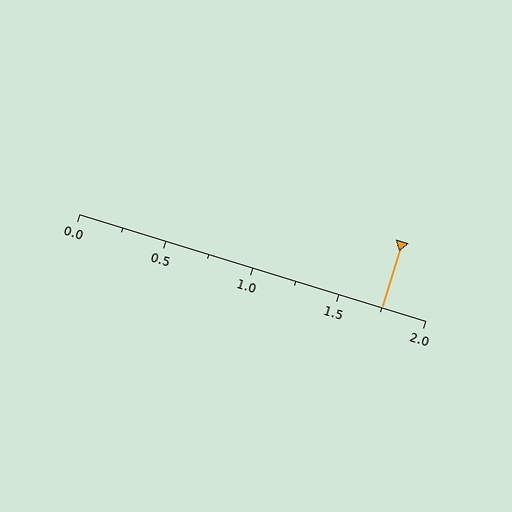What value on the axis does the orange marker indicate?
The marker indicates approximately 1.75.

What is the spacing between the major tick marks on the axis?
The major ticks are spaced 0.5 apart.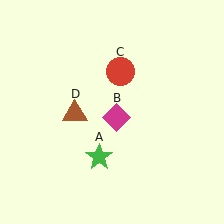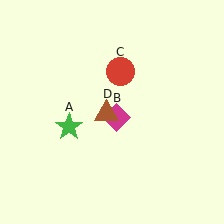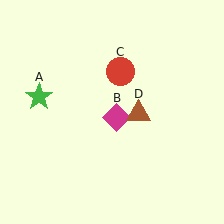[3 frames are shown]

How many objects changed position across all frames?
2 objects changed position: green star (object A), brown triangle (object D).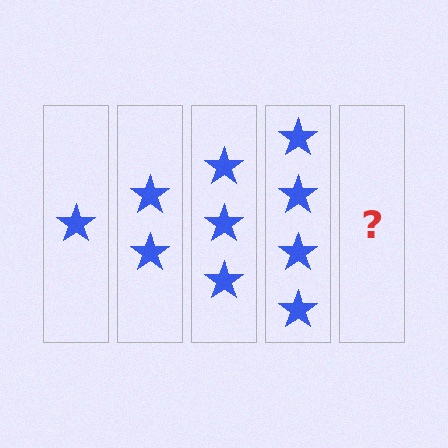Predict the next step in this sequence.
The next step is 5 stars.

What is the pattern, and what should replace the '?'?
The pattern is that each step adds one more star. The '?' should be 5 stars.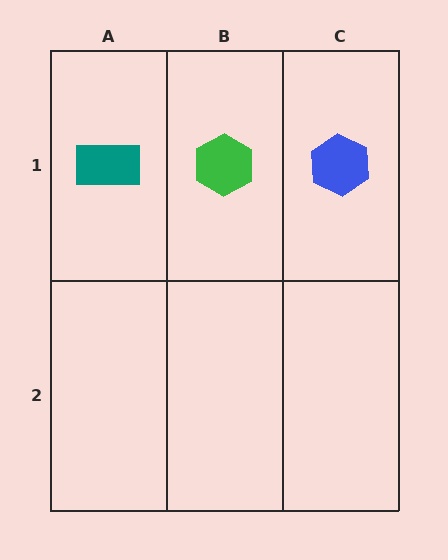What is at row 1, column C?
A blue hexagon.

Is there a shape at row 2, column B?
No, that cell is empty.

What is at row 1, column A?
A teal rectangle.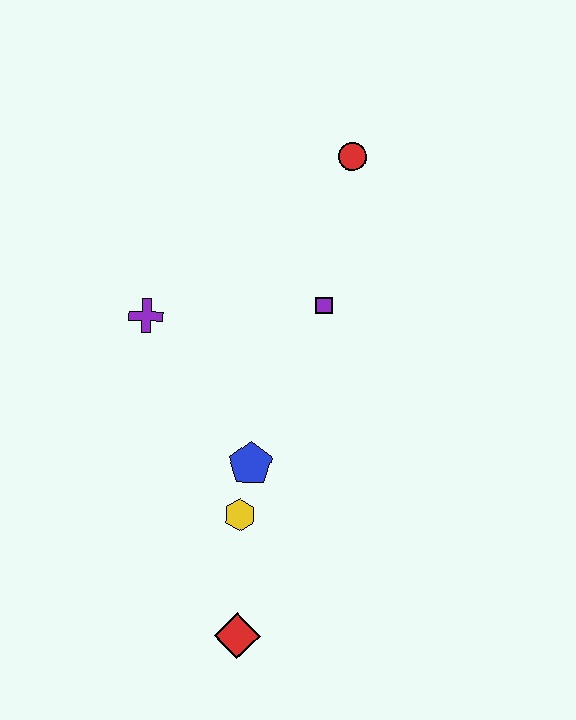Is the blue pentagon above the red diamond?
Yes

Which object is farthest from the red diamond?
The red circle is farthest from the red diamond.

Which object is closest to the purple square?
The red circle is closest to the purple square.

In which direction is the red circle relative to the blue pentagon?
The red circle is above the blue pentagon.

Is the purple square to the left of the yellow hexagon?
No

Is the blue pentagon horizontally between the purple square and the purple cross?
Yes